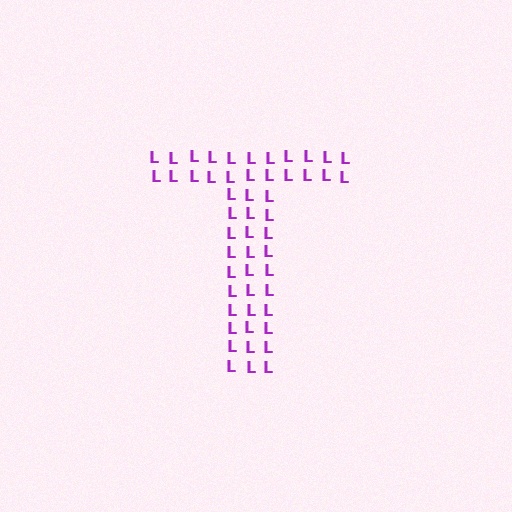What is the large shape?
The large shape is the letter T.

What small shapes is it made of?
It is made of small letter L's.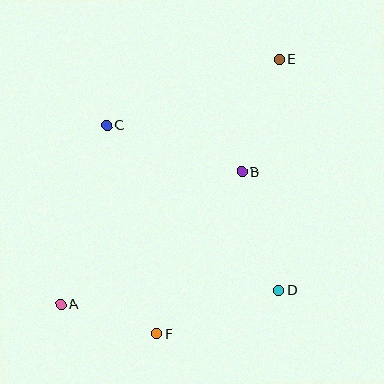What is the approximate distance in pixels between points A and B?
The distance between A and B is approximately 224 pixels.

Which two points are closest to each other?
Points A and F are closest to each other.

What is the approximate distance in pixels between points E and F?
The distance between E and F is approximately 300 pixels.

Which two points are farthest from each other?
Points A and E are farthest from each other.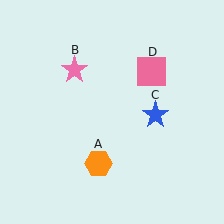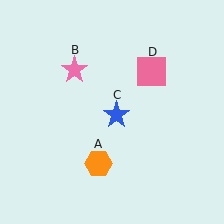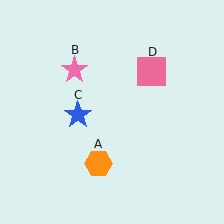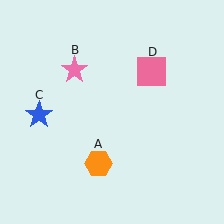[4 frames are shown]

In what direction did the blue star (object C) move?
The blue star (object C) moved left.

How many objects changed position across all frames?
1 object changed position: blue star (object C).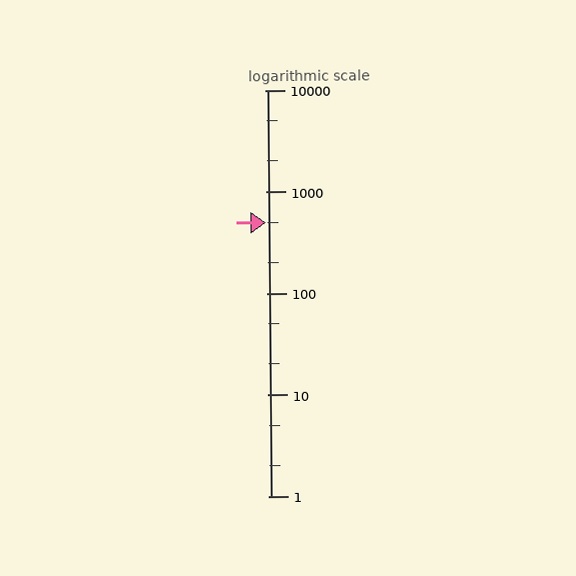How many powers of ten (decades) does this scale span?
The scale spans 4 decades, from 1 to 10000.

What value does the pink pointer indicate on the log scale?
The pointer indicates approximately 500.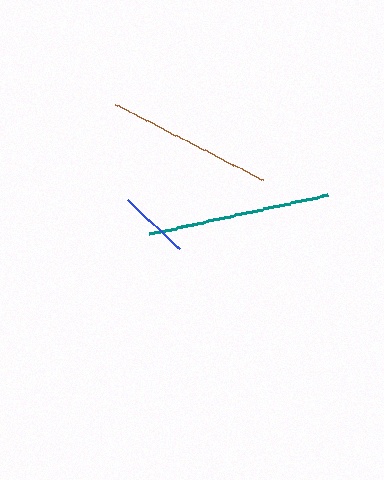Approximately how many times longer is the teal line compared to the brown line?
The teal line is approximately 1.1 times the length of the brown line.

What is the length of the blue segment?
The blue segment is approximately 72 pixels long.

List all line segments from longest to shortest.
From longest to shortest: teal, brown, blue.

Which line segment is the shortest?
The blue line is the shortest at approximately 72 pixels.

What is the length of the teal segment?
The teal segment is approximately 183 pixels long.